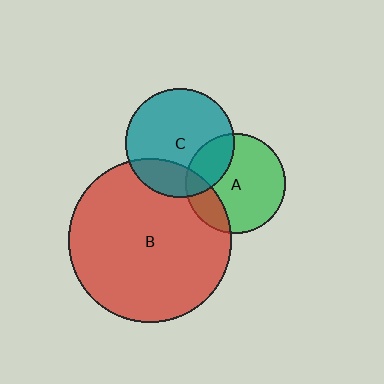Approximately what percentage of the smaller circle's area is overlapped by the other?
Approximately 20%.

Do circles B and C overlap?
Yes.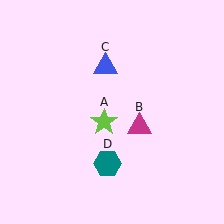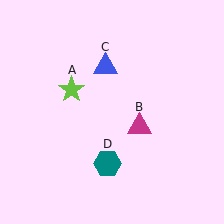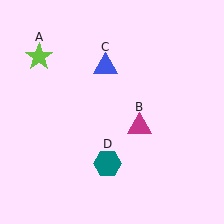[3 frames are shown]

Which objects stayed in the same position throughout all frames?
Magenta triangle (object B) and blue triangle (object C) and teal hexagon (object D) remained stationary.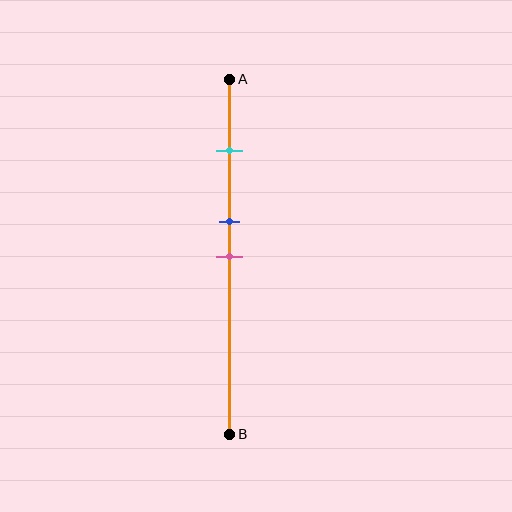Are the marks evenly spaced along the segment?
No, the marks are not evenly spaced.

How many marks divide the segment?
There are 3 marks dividing the segment.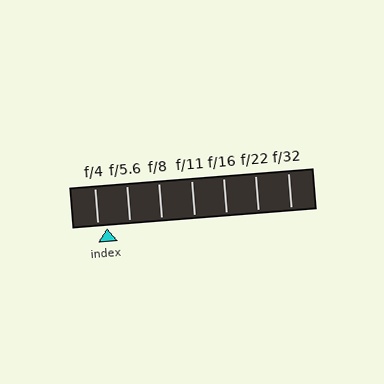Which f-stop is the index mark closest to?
The index mark is closest to f/4.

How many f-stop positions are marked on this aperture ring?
There are 7 f-stop positions marked.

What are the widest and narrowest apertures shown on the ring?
The widest aperture shown is f/4 and the narrowest is f/32.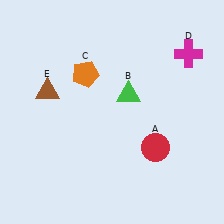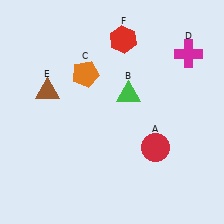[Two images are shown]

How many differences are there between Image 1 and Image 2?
There is 1 difference between the two images.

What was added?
A red hexagon (F) was added in Image 2.